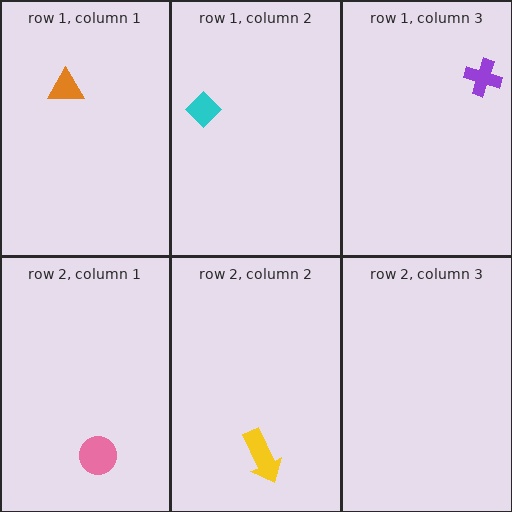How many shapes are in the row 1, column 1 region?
1.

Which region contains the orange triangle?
The row 1, column 1 region.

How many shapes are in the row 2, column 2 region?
1.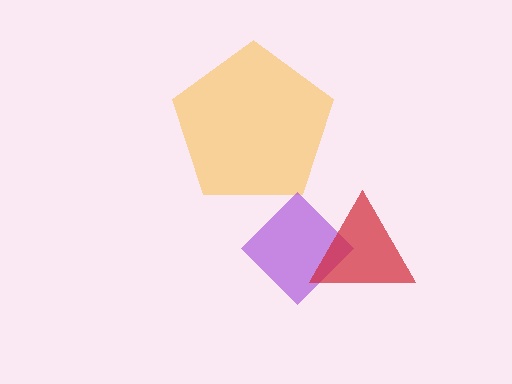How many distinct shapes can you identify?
There are 3 distinct shapes: a yellow pentagon, a purple diamond, a red triangle.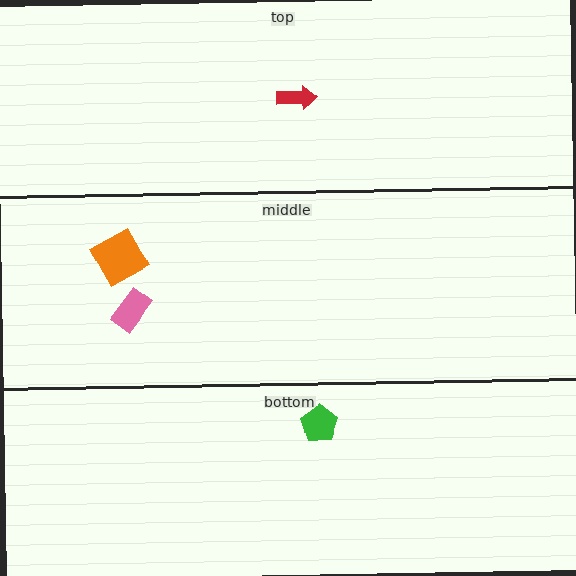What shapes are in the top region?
The red arrow.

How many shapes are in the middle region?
2.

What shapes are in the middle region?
The orange diamond, the pink rectangle.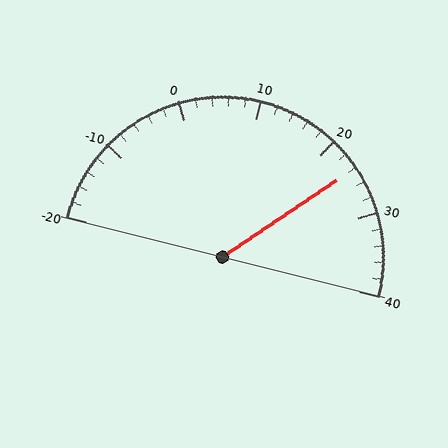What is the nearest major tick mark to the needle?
The nearest major tick mark is 20.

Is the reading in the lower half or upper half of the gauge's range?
The reading is in the upper half of the range (-20 to 40).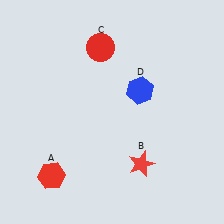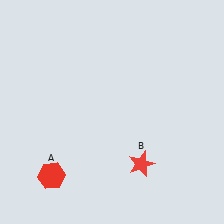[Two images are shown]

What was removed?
The blue hexagon (D), the red circle (C) were removed in Image 2.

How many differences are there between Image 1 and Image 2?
There are 2 differences between the two images.